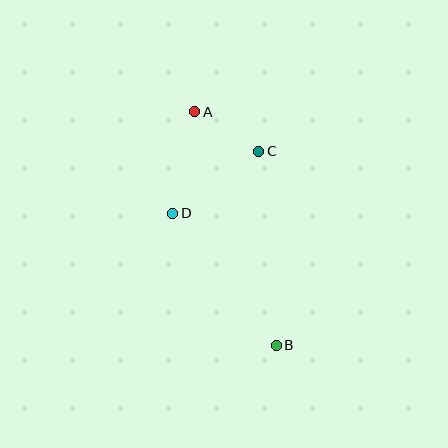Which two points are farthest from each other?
Points A and B are farthest from each other.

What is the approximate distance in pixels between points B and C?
The distance between B and C is approximately 195 pixels.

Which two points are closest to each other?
Points A and C are closest to each other.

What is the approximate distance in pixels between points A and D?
The distance between A and D is approximately 104 pixels.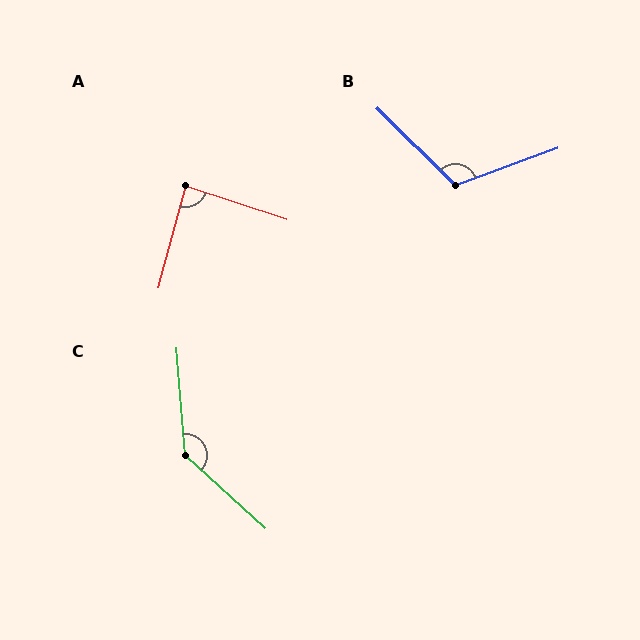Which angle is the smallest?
A, at approximately 87 degrees.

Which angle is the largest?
C, at approximately 137 degrees.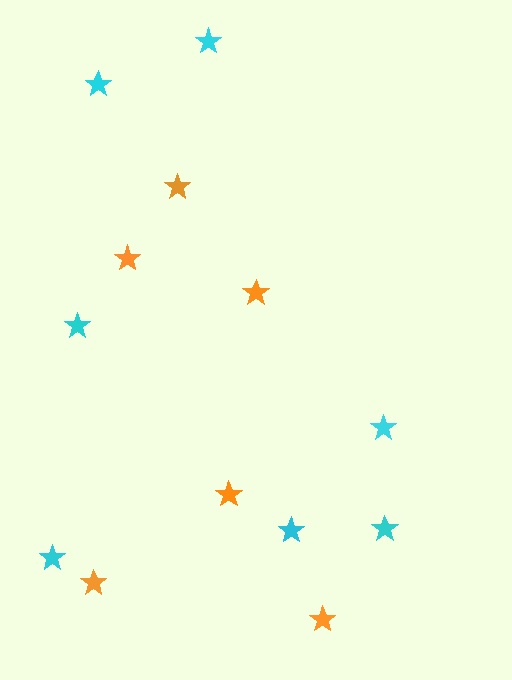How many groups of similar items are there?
There are 2 groups: one group of orange stars (6) and one group of cyan stars (7).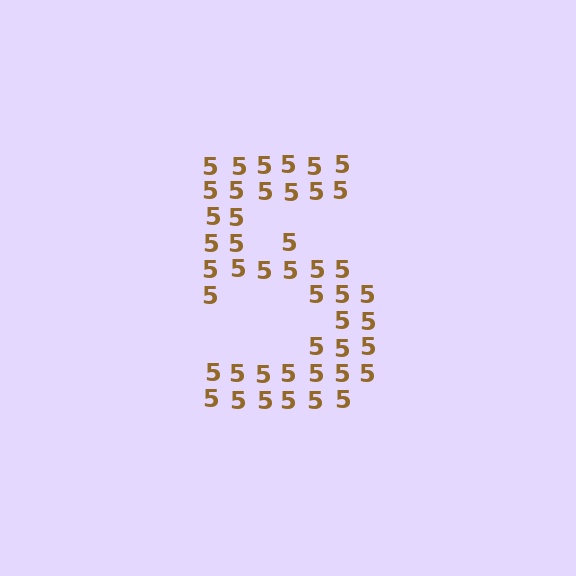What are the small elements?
The small elements are digit 5's.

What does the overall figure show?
The overall figure shows the digit 5.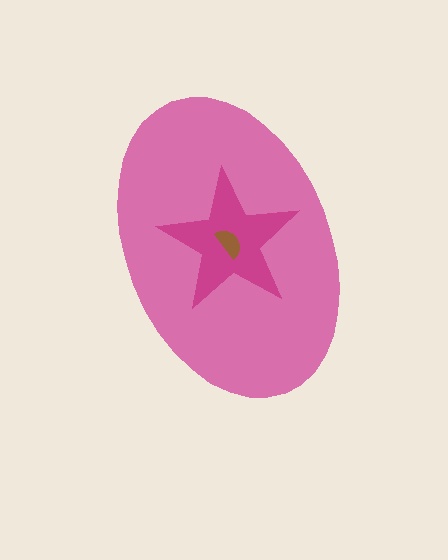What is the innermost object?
The brown semicircle.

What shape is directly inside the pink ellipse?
The magenta star.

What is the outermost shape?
The pink ellipse.